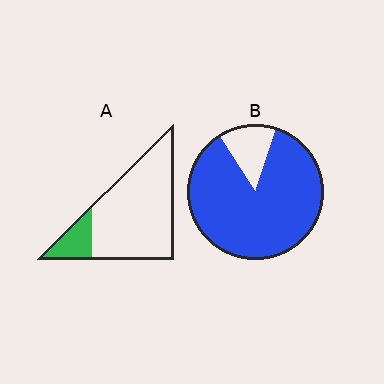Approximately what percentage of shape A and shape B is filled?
A is approximately 15% and B is approximately 85%.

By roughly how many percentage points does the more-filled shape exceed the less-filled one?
By roughly 70 percentage points (B over A).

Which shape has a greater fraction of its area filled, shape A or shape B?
Shape B.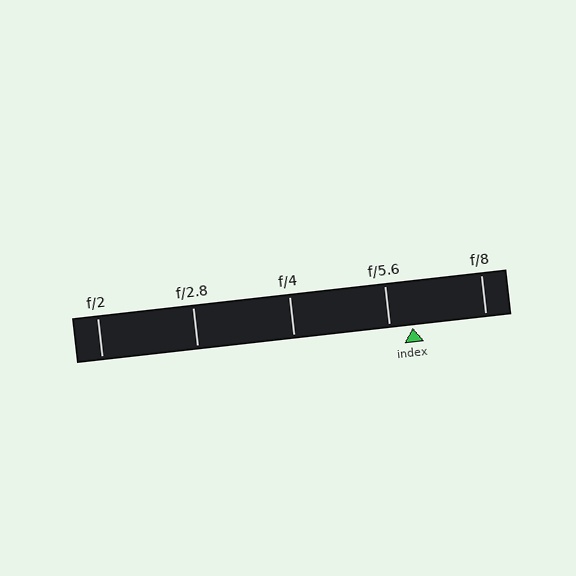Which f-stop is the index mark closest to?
The index mark is closest to f/5.6.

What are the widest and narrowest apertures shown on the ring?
The widest aperture shown is f/2 and the narrowest is f/8.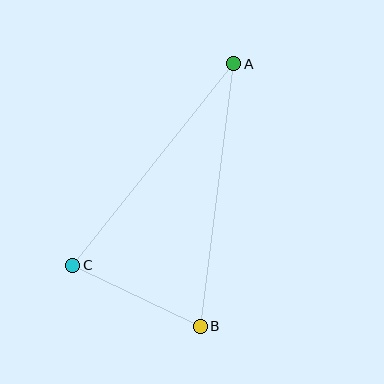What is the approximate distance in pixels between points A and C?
The distance between A and C is approximately 258 pixels.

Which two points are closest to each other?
Points B and C are closest to each other.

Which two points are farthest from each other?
Points A and B are farthest from each other.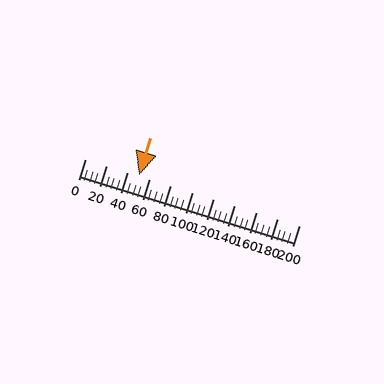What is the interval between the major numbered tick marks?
The major tick marks are spaced 20 units apart.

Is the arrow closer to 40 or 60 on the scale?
The arrow is closer to 60.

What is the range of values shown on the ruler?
The ruler shows values from 0 to 200.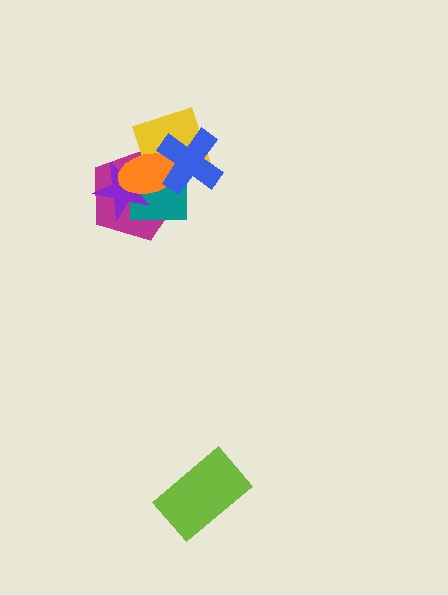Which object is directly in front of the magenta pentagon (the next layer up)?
The teal square is directly in front of the magenta pentagon.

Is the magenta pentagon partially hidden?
Yes, it is partially covered by another shape.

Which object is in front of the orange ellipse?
The blue cross is in front of the orange ellipse.